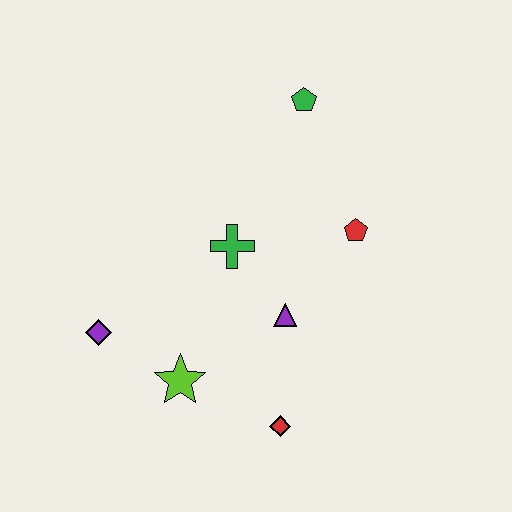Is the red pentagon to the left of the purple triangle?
No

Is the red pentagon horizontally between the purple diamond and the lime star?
No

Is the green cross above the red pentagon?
No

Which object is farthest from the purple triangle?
The green pentagon is farthest from the purple triangle.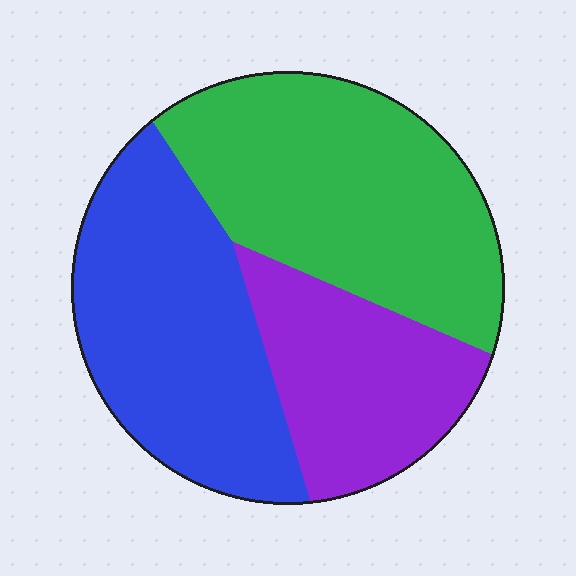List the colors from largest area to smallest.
From largest to smallest: green, blue, purple.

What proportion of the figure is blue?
Blue covers about 35% of the figure.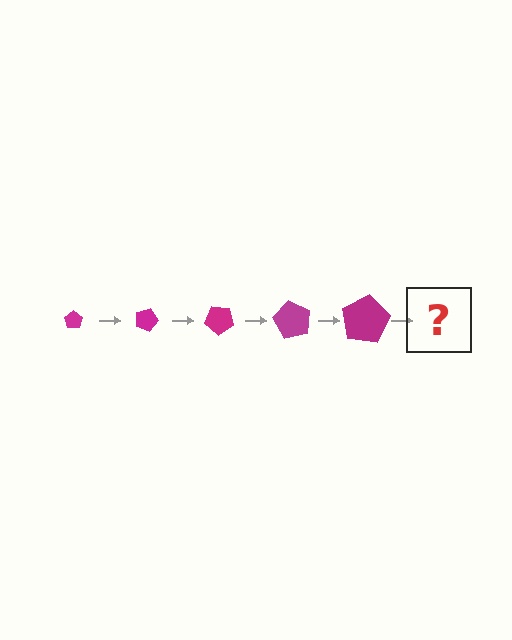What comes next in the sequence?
The next element should be a pentagon, larger than the previous one and rotated 100 degrees from the start.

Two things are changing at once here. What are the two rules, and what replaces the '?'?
The two rules are that the pentagon grows larger each step and it rotates 20 degrees each step. The '?' should be a pentagon, larger than the previous one and rotated 100 degrees from the start.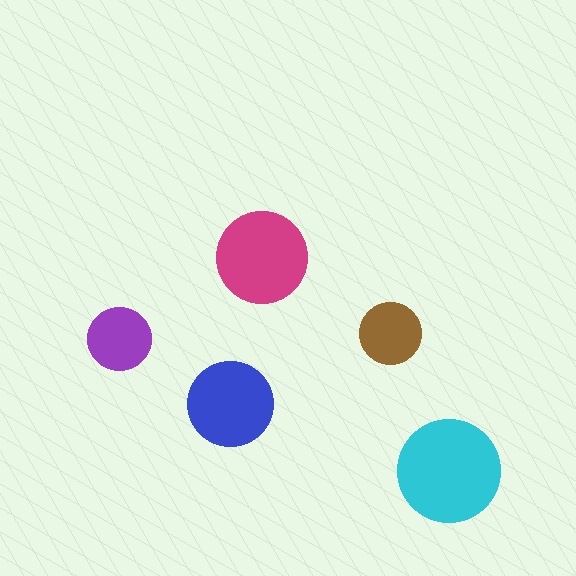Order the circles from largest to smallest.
the cyan one, the magenta one, the blue one, the purple one, the brown one.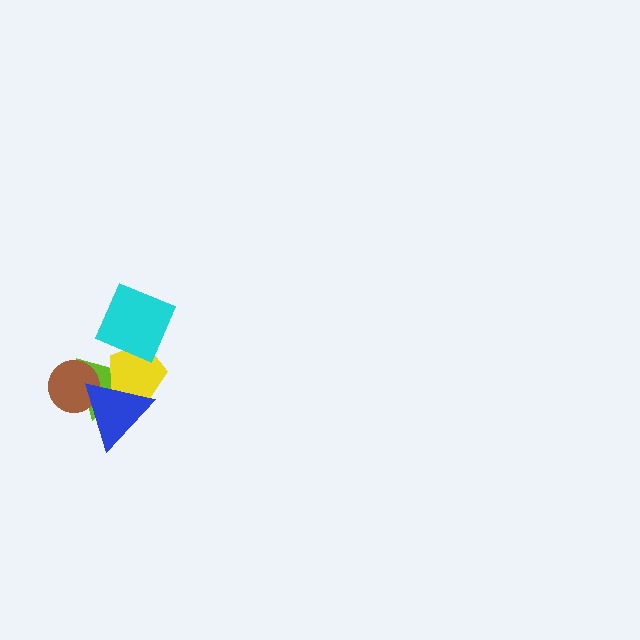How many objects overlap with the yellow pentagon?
3 objects overlap with the yellow pentagon.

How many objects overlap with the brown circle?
2 objects overlap with the brown circle.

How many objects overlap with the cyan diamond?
2 objects overlap with the cyan diamond.